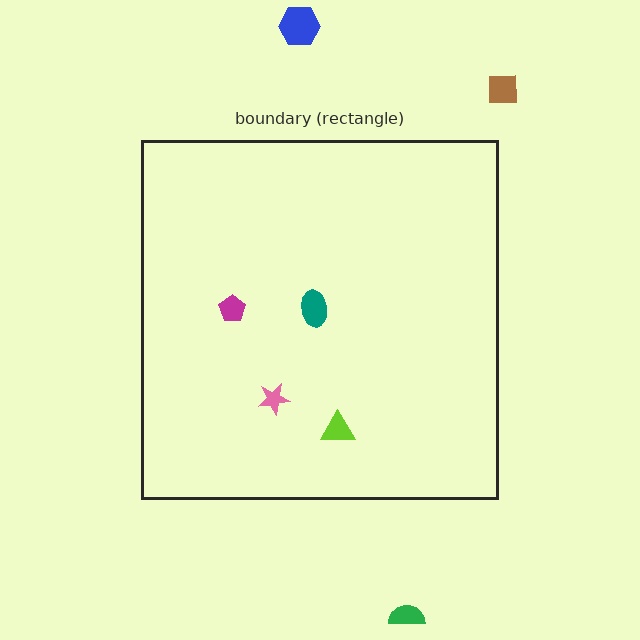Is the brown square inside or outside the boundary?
Outside.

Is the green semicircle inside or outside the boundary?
Outside.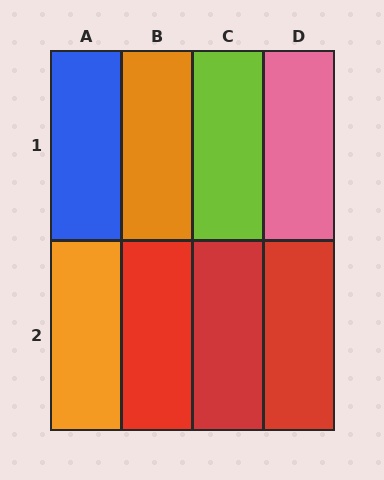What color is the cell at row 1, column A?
Blue.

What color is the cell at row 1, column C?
Lime.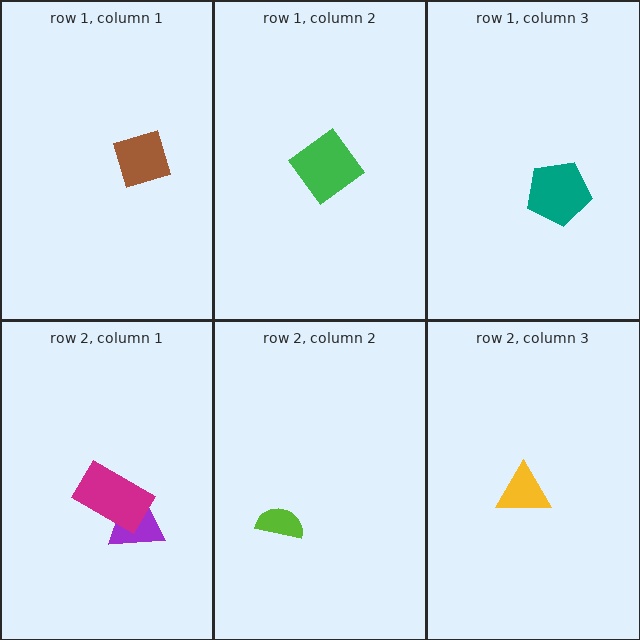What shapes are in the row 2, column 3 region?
The yellow triangle.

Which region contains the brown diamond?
The row 1, column 1 region.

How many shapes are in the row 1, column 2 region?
1.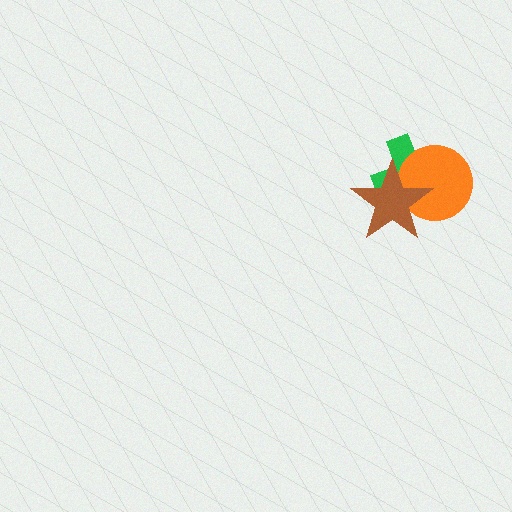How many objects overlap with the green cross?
2 objects overlap with the green cross.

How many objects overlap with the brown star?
2 objects overlap with the brown star.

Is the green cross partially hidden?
Yes, it is partially covered by another shape.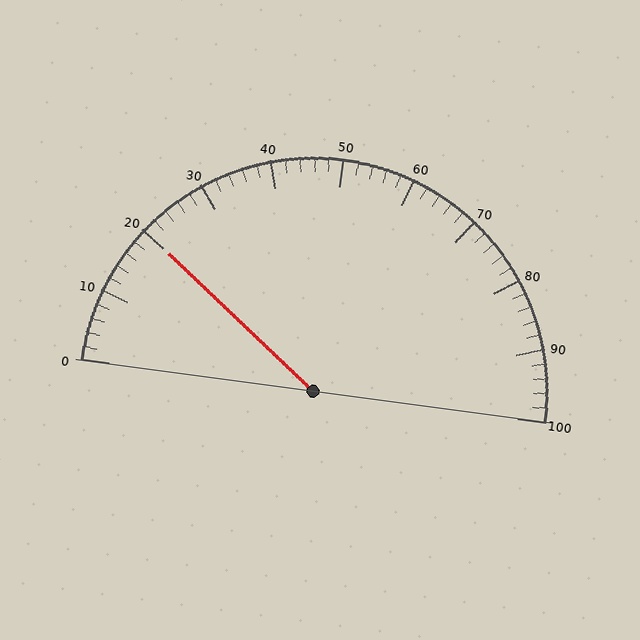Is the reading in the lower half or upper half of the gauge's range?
The reading is in the lower half of the range (0 to 100).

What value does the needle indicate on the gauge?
The needle indicates approximately 20.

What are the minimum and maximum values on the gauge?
The gauge ranges from 0 to 100.